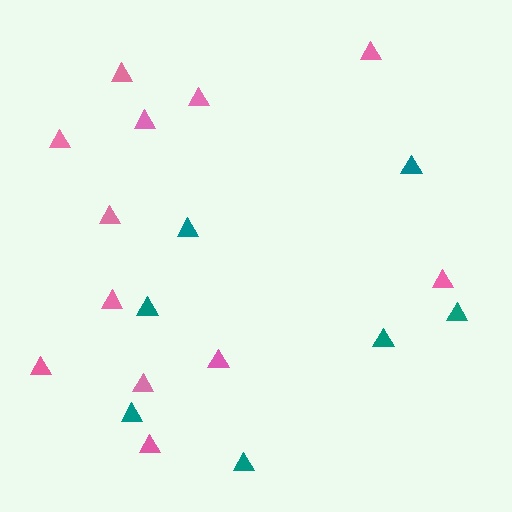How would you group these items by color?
There are 2 groups: one group of pink triangles (12) and one group of teal triangles (7).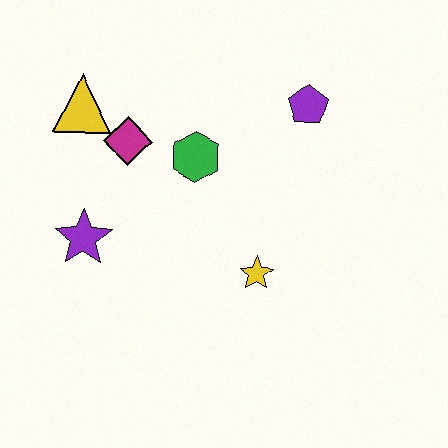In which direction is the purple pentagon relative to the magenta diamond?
The purple pentagon is to the right of the magenta diamond.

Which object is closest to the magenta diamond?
The yellow triangle is closest to the magenta diamond.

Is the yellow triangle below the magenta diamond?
No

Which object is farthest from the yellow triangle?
The yellow star is farthest from the yellow triangle.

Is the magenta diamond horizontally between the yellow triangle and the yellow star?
Yes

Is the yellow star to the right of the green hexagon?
Yes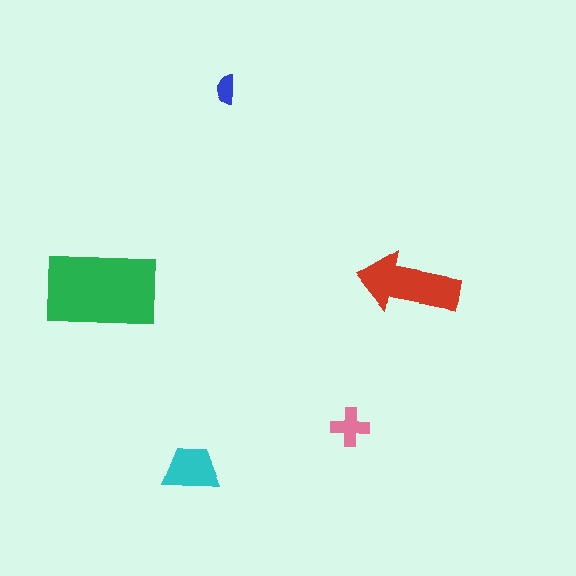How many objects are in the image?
There are 5 objects in the image.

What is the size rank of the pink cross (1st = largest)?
4th.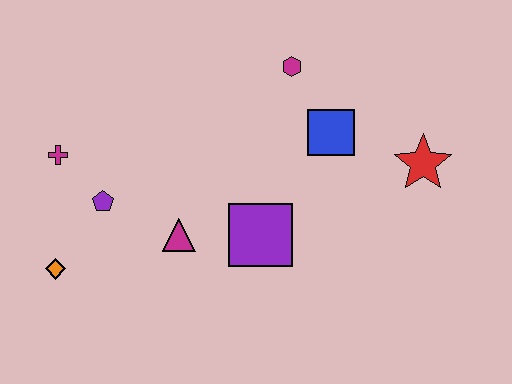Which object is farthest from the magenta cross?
The red star is farthest from the magenta cross.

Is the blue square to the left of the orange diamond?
No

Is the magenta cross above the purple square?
Yes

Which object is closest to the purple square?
The magenta triangle is closest to the purple square.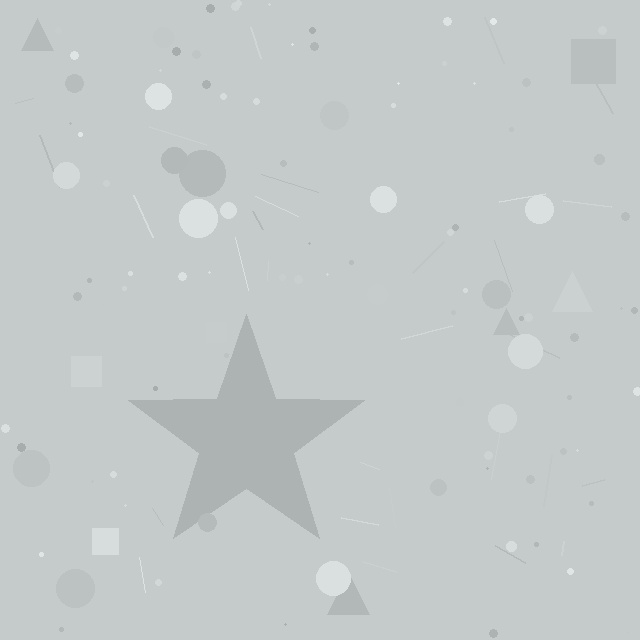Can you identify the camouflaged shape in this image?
The camouflaged shape is a star.